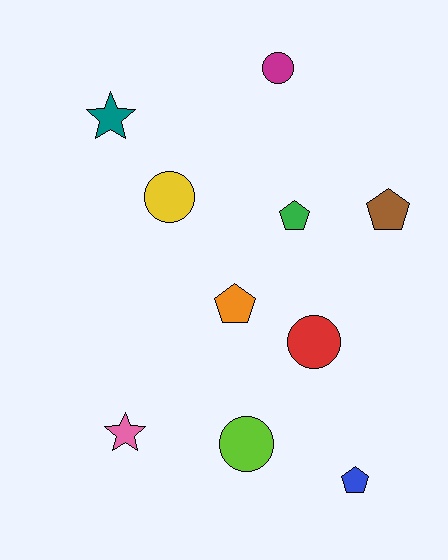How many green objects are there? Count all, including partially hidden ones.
There is 1 green object.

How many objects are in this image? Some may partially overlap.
There are 10 objects.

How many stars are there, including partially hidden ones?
There are 2 stars.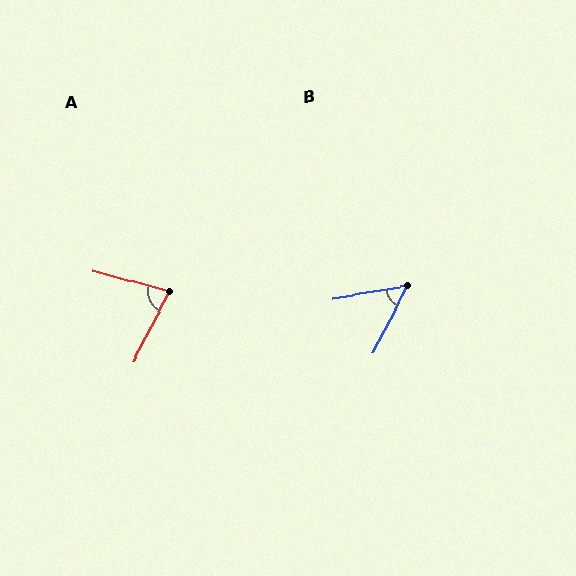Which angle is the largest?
A, at approximately 78 degrees.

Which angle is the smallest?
B, at approximately 53 degrees.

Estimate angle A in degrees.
Approximately 78 degrees.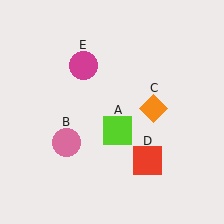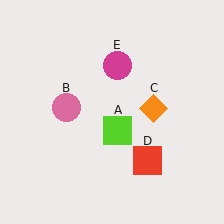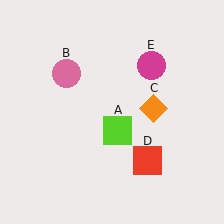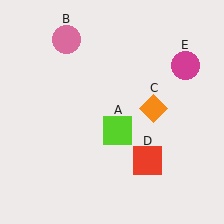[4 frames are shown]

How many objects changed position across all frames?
2 objects changed position: pink circle (object B), magenta circle (object E).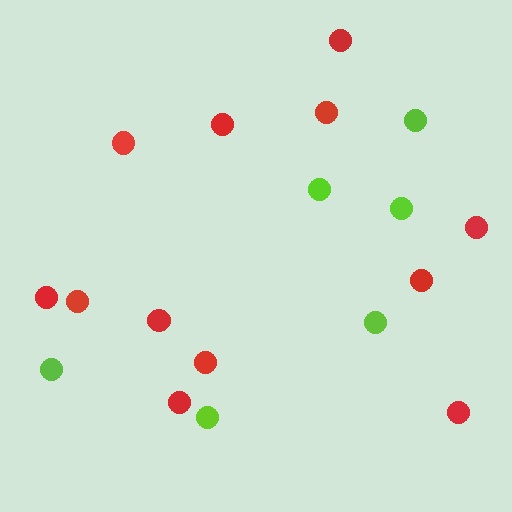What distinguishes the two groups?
There are 2 groups: one group of red circles (12) and one group of lime circles (6).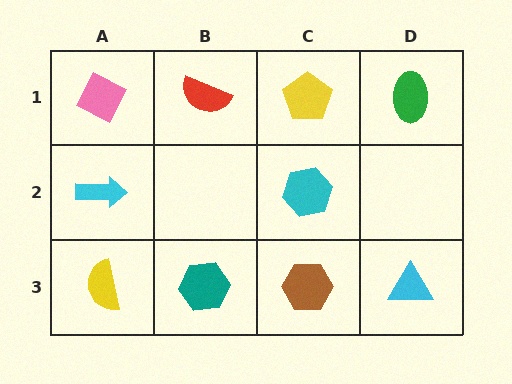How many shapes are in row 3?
4 shapes.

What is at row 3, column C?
A brown hexagon.